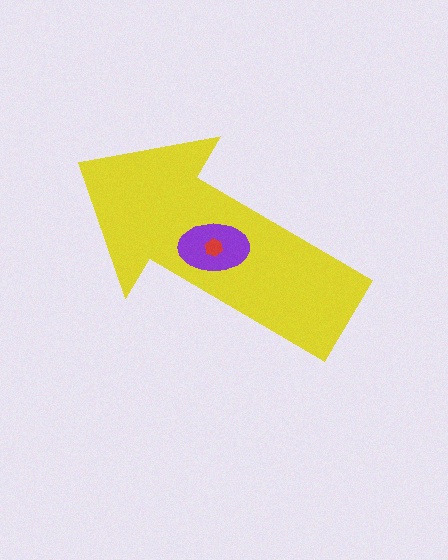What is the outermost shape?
The yellow arrow.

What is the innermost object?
The red hexagon.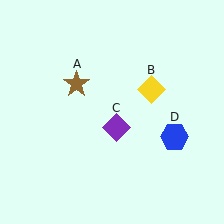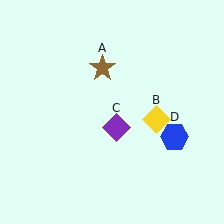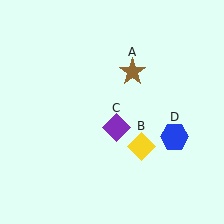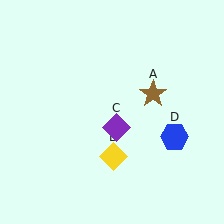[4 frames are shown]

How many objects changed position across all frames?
2 objects changed position: brown star (object A), yellow diamond (object B).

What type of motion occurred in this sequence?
The brown star (object A), yellow diamond (object B) rotated clockwise around the center of the scene.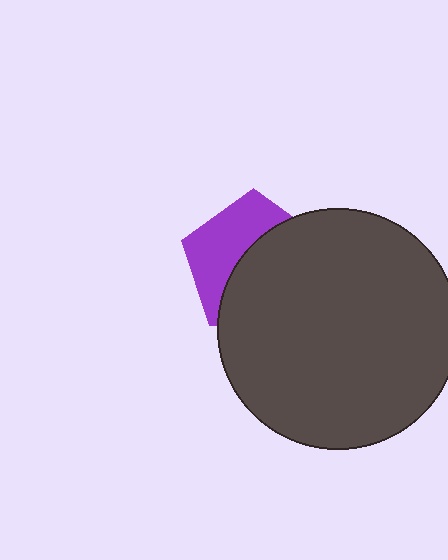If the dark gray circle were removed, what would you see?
You would see the complete purple pentagon.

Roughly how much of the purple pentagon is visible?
A small part of it is visible (roughly 42%).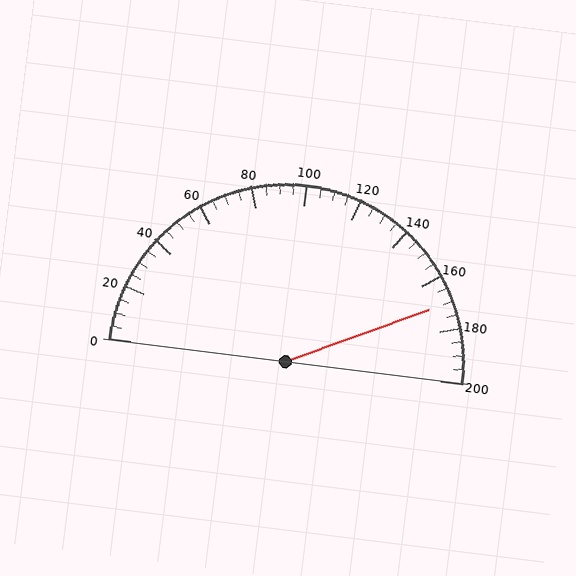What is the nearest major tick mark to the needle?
The nearest major tick mark is 160.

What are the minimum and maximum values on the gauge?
The gauge ranges from 0 to 200.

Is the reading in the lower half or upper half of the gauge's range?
The reading is in the upper half of the range (0 to 200).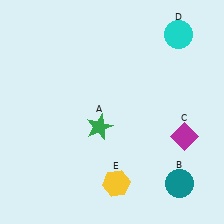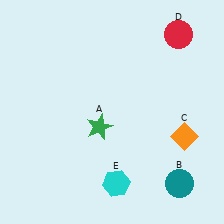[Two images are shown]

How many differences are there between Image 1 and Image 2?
There are 3 differences between the two images.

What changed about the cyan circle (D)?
In Image 1, D is cyan. In Image 2, it changed to red.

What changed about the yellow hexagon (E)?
In Image 1, E is yellow. In Image 2, it changed to cyan.